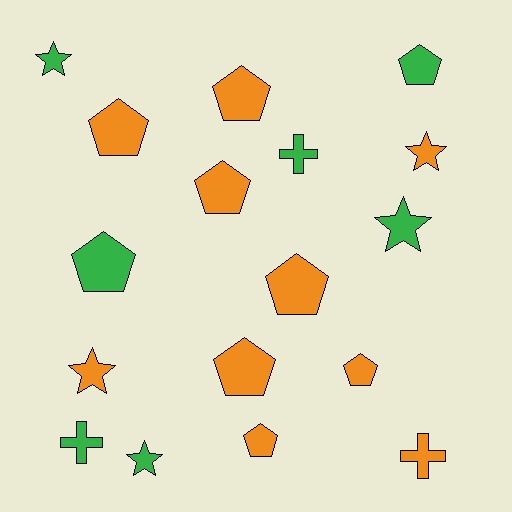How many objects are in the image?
There are 17 objects.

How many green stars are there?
There are 3 green stars.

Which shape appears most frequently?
Pentagon, with 9 objects.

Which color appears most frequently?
Orange, with 10 objects.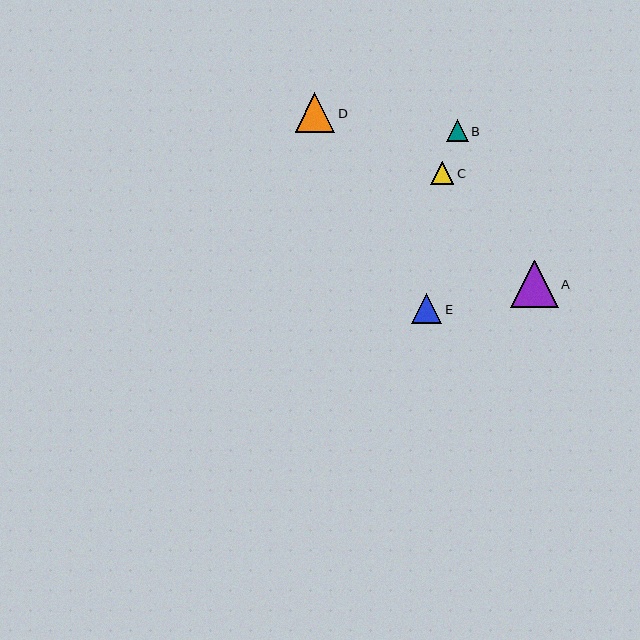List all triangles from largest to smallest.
From largest to smallest: A, D, E, C, B.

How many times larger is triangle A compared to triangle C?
Triangle A is approximately 2.1 times the size of triangle C.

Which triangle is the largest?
Triangle A is the largest with a size of approximately 47 pixels.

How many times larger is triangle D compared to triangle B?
Triangle D is approximately 1.8 times the size of triangle B.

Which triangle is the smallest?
Triangle B is the smallest with a size of approximately 22 pixels.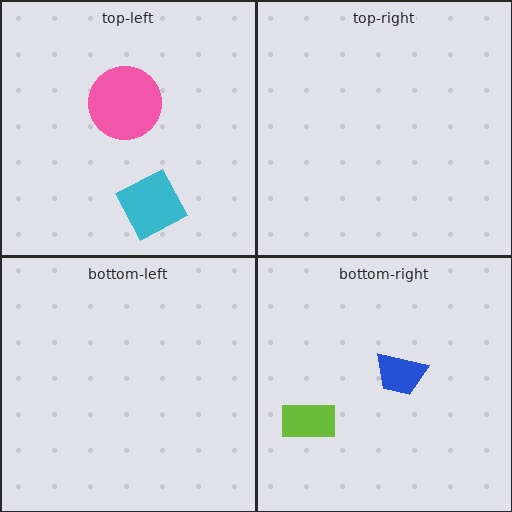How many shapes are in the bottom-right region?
2.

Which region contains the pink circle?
The top-left region.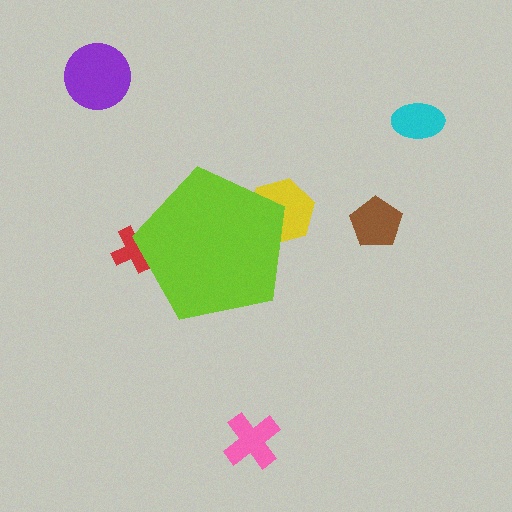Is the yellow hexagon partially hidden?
Yes, the yellow hexagon is partially hidden behind the lime pentagon.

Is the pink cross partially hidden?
No, the pink cross is fully visible.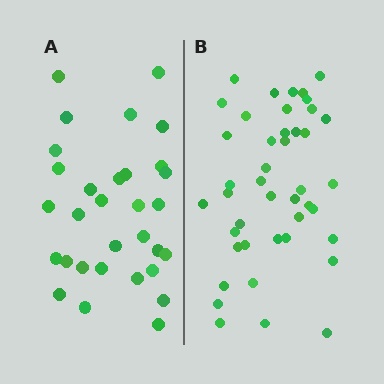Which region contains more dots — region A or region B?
Region B (the right region) has more dots.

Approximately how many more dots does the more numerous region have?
Region B has roughly 12 or so more dots than region A.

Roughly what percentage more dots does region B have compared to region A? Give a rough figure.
About 40% more.